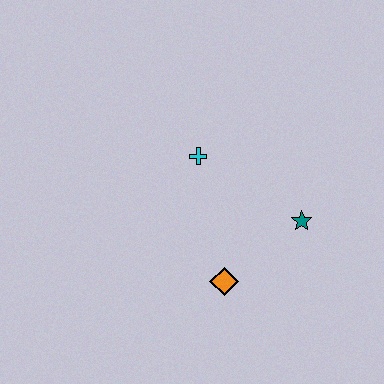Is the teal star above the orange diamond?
Yes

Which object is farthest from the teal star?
The cyan cross is farthest from the teal star.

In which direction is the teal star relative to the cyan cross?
The teal star is to the right of the cyan cross.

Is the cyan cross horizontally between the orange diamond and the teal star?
No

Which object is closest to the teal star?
The orange diamond is closest to the teal star.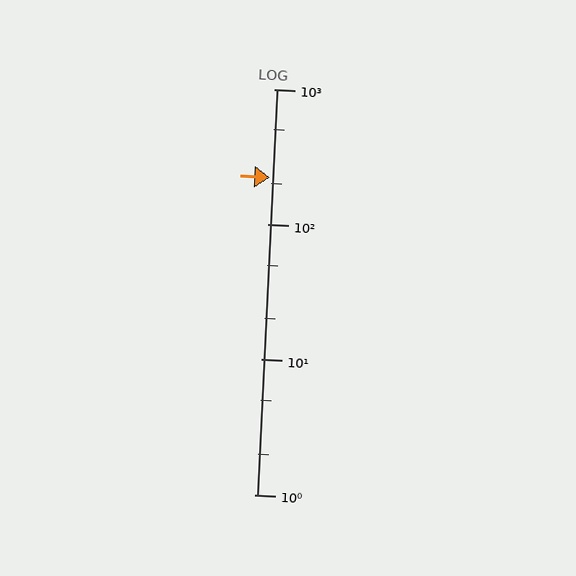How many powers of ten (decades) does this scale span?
The scale spans 3 decades, from 1 to 1000.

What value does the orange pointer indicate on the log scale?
The pointer indicates approximately 220.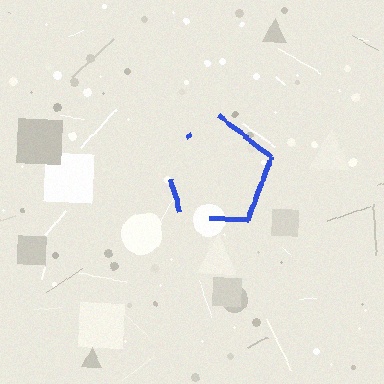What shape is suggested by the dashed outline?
The dashed outline suggests a pentagon.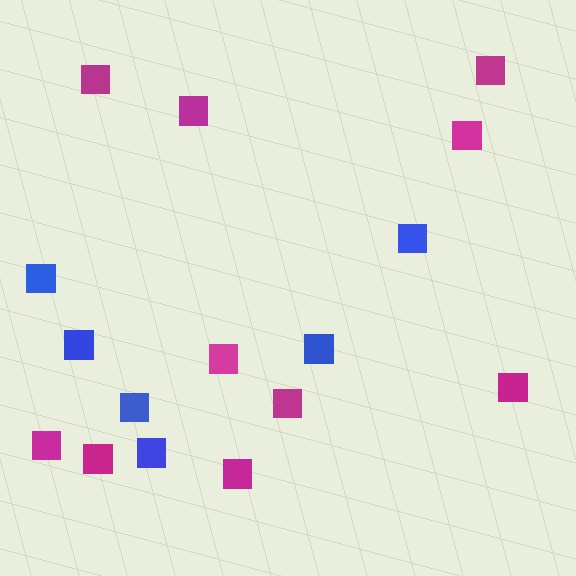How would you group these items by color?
There are 2 groups: one group of blue squares (6) and one group of magenta squares (10).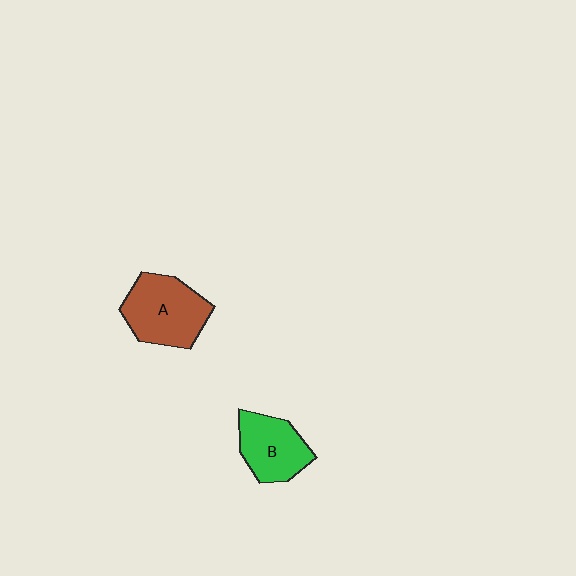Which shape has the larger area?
Shape A (brown).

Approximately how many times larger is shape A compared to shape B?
Approximately 1.3 times.